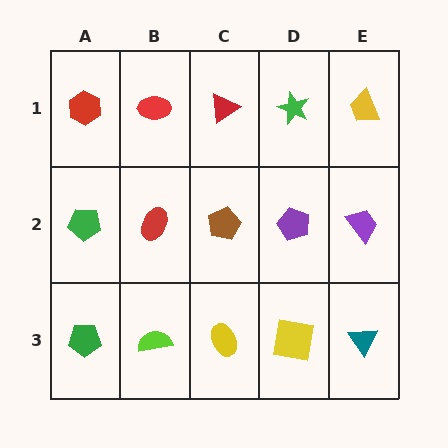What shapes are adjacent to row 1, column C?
A brown pentagon (row 2, column C), a red ellipse (row 1, column B), a green star (row 1, column D).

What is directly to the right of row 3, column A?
A lime semicircle.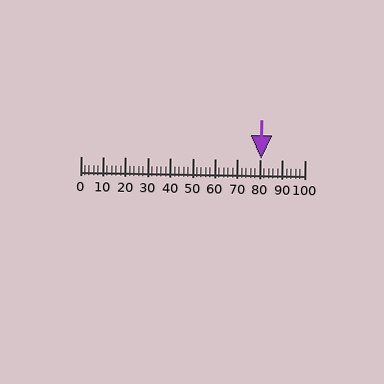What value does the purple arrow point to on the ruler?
The purple arrow points to approximately 80.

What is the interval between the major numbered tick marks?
The major tick marks are spaced 10 units apart.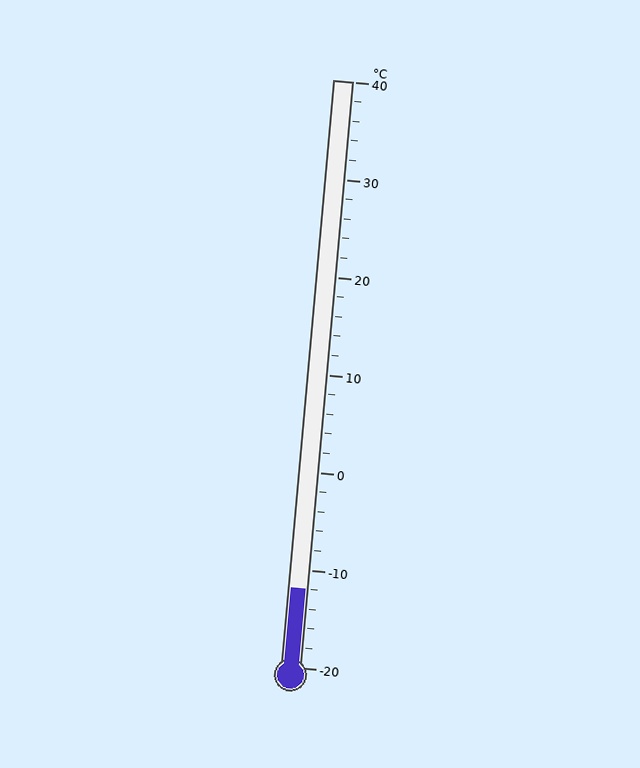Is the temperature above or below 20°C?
The temperature is below 20°C.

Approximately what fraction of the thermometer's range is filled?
The thermometer is filled to approximately 15% of its range.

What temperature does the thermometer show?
The thermometer shows approximately -12°C.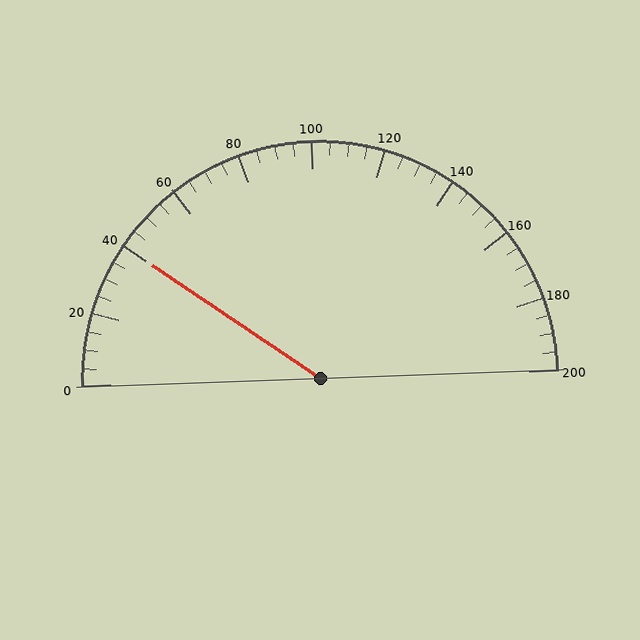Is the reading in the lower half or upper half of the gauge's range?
The reading is in the lower half of the range (0 to 200).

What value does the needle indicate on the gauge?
The needle indicates approximately 40.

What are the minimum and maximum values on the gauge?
The gauge ranges from 0 to 200.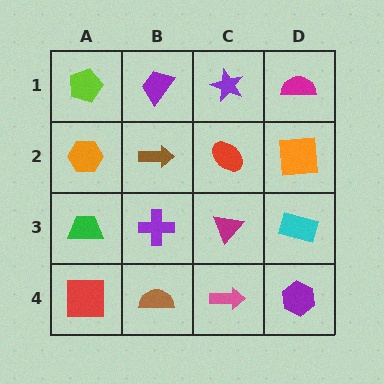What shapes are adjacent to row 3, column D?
An orange square (row 2, column D), a purple hexagon (row 4, column D), a magenta triangle (row 3, column C).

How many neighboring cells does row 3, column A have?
3.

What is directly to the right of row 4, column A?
A brown semicircle.